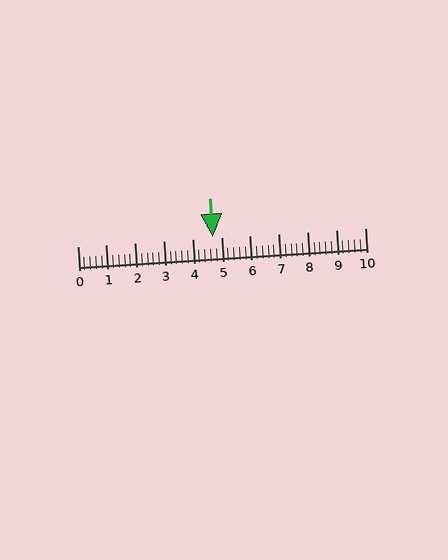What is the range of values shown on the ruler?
The ruler shows values from 0 to 10.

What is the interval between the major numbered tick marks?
The major tick marks are spaced 1 units apart.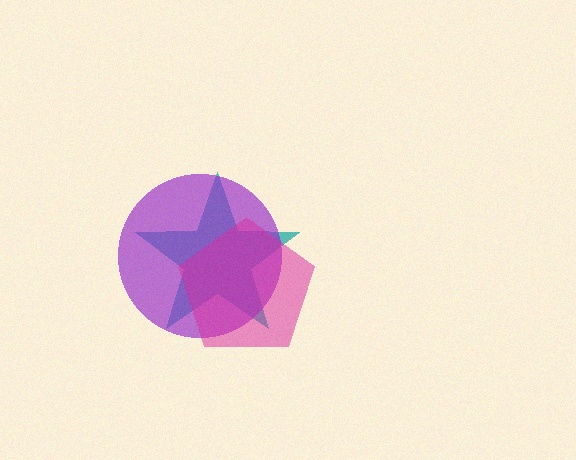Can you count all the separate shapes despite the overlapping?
Yes, there are 3 separate shapes.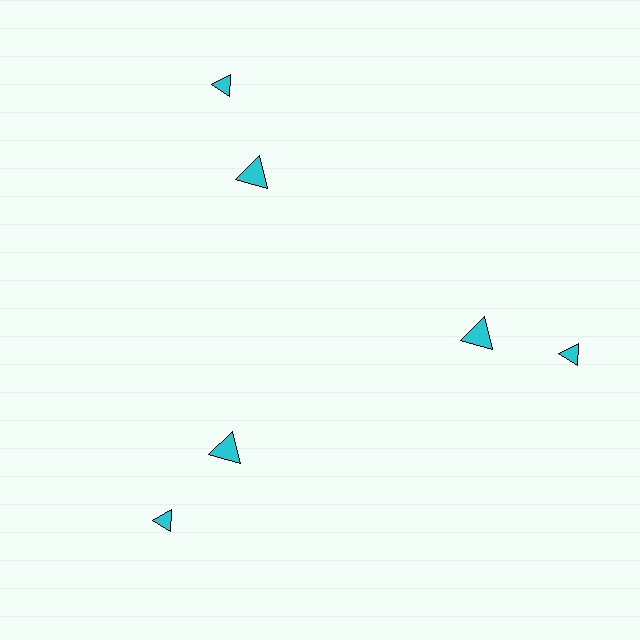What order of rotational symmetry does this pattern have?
This pattern has 3-fold rotational symmetry.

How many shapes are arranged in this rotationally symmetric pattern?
There are 6 shapes, arranged in 3 groups of 2.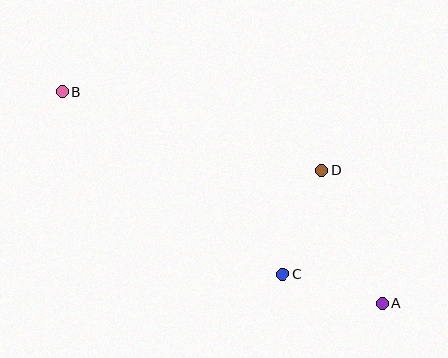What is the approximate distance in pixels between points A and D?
The distance between A and D is approximately 145 pixels.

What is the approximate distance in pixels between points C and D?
The distance between C and D is approximately 111 pixels.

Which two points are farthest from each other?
Points A and B are farthest from each other.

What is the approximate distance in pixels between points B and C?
The distance between B and C is approximately 286 pixels.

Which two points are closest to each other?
Points A and C are closest to each other.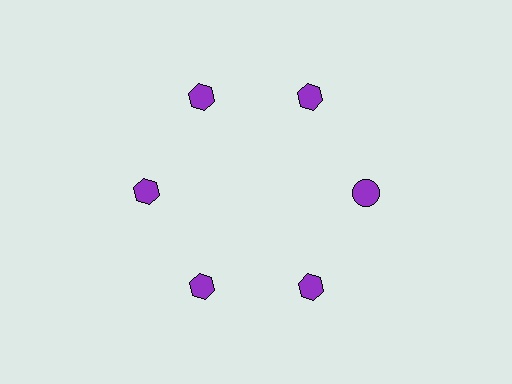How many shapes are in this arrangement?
There are 6 shapes arranged in a ring pattern.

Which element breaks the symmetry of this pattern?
The purple circle at roughly the 3 o'clock position breaks the symmetry. All other shapes are purple hexagons.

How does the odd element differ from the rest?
It has a different shape: circle instead of hexagon.